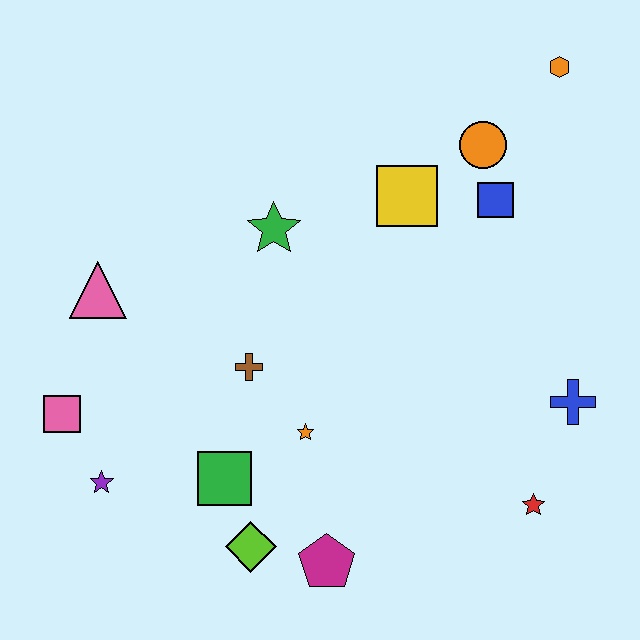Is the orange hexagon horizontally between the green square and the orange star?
No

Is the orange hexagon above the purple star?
Yes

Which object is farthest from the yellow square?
The purple star is farthest from the yellow square.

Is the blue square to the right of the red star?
No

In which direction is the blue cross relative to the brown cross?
The blue cross is to the right of the brown cross.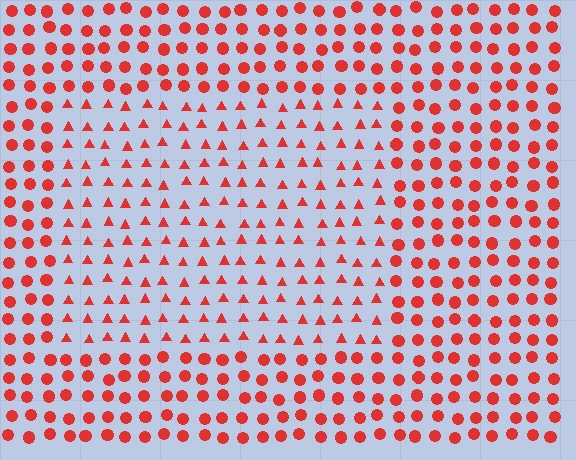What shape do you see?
I see a rectangle.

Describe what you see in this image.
The image is filled with small red elements arranged in a uniform grid. A rectangle-shaped region contains triangles, while the surrounding area contains circles. The boundary is defined purely by the change in element shape.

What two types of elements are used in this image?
The image uses triangles inside the rectangle region and circles outside it.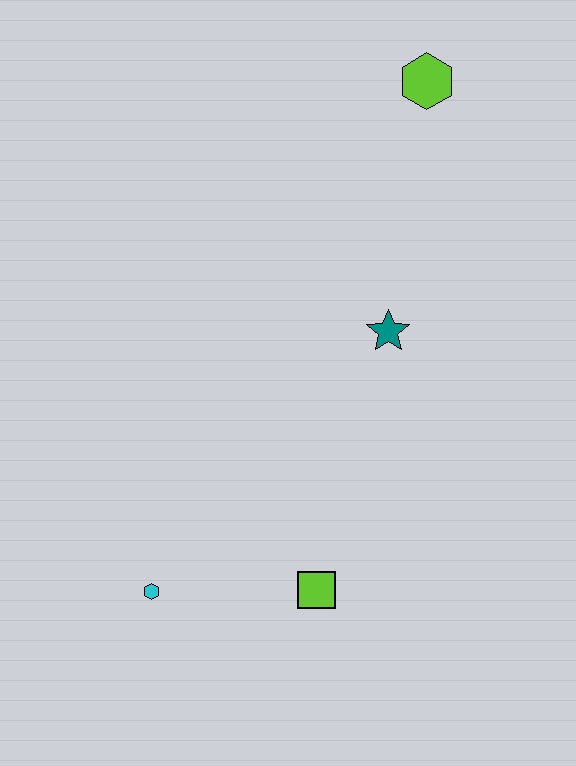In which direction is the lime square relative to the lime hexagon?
The lime square is below the lime hexagon.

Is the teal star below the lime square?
No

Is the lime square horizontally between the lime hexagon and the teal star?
No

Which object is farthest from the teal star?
The cyan hexagon is farthest from the teal star.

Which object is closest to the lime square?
The cyan hexagon is closest to the lime square.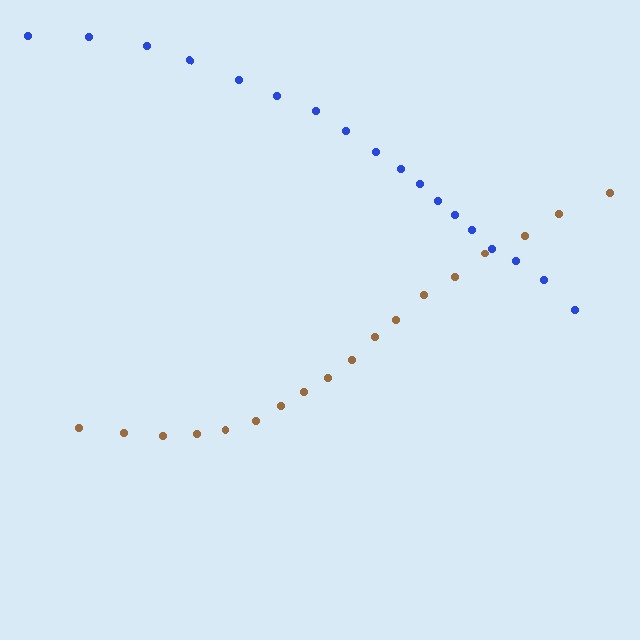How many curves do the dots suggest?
There are 2 distinct paths.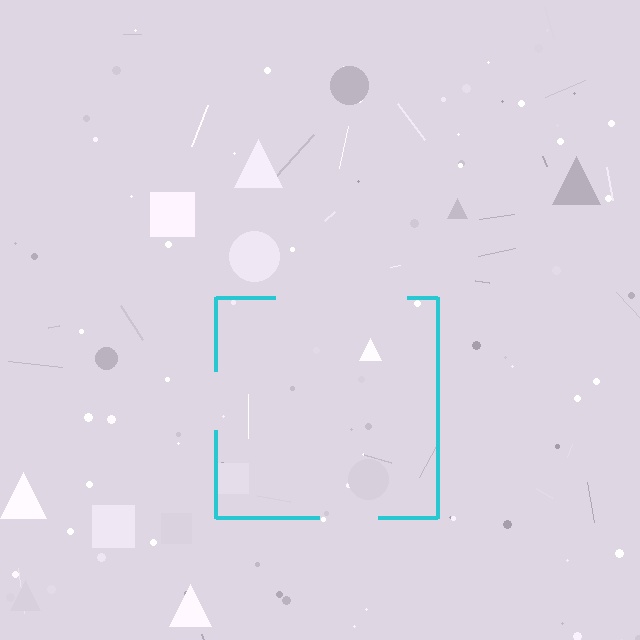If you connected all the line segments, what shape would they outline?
They would outline a square.